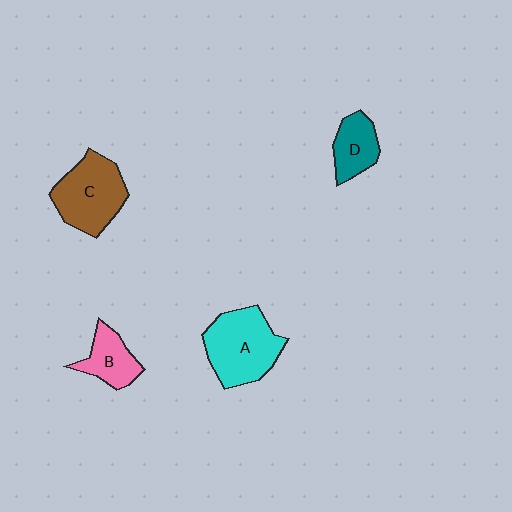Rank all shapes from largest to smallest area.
From largest to smallest: A (cyan), C (brown), B (pink), D (teal).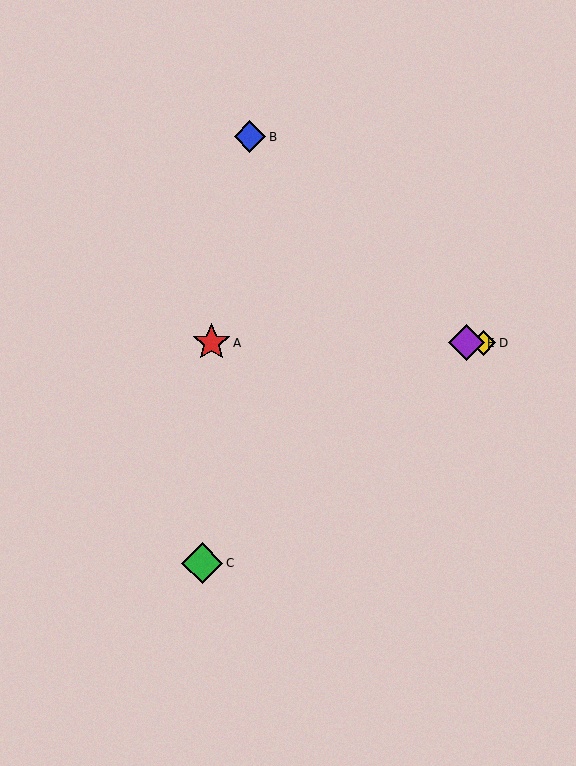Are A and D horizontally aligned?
Yes, both are at y≈343.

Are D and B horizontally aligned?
No, D is at y≈343 and B is at y≈137.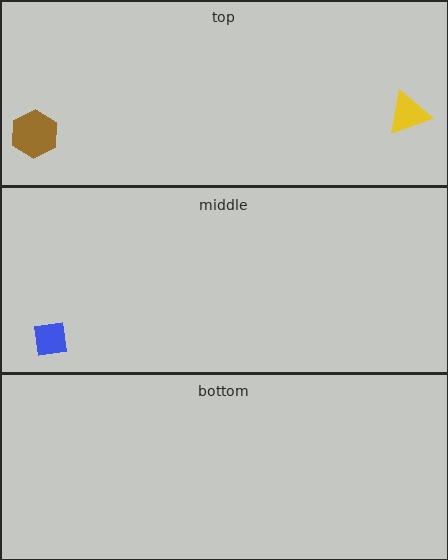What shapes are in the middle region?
The blue square.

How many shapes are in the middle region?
1.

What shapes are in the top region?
The brown hexagon, the yellow triangle.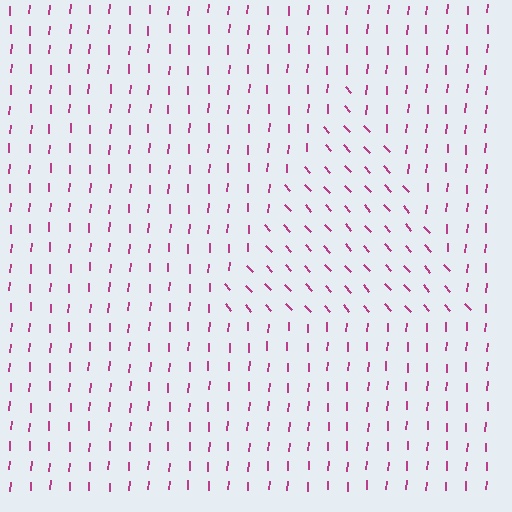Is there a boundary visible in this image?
Yes, there is a texture boundary formed by a change in line orientation.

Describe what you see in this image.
The image is filled with small magenta line segments. A triangle region in the image has lines oriented differently from the surrounding lines, creating a visible texture boundary.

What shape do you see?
I see a triangle.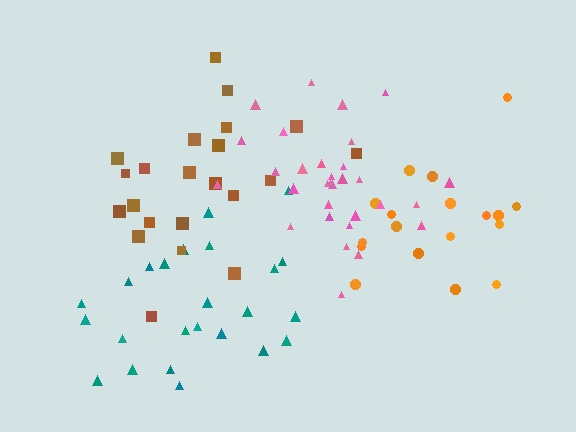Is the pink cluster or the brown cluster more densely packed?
Pink.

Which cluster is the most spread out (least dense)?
Teal.